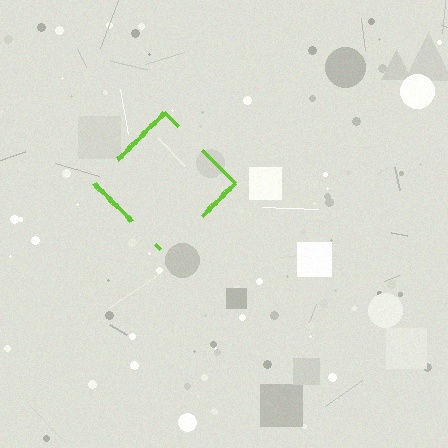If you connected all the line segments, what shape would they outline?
They would outline a diamond.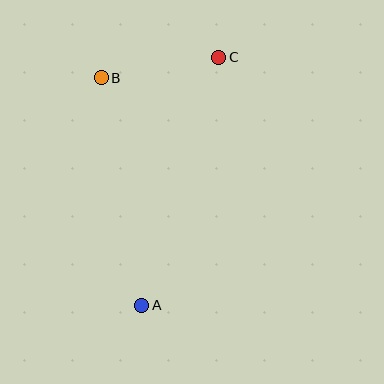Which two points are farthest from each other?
Points A and C are farthest from each other.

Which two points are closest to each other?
Points B and C are closest to each other.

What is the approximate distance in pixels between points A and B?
The distance between A and B is approximately 231 pixels.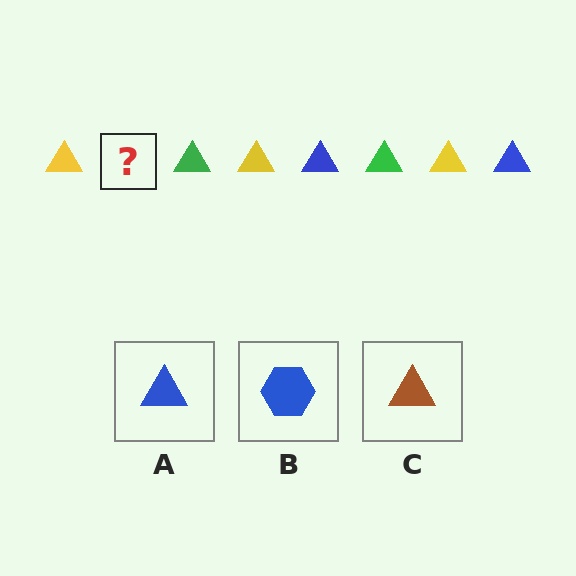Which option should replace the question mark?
Option A.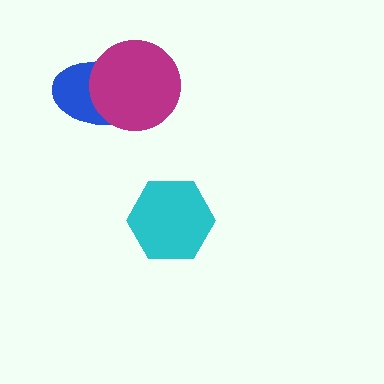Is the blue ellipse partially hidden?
Yes, it is partially covered by another shape.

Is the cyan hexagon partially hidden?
No, no other shape covers it.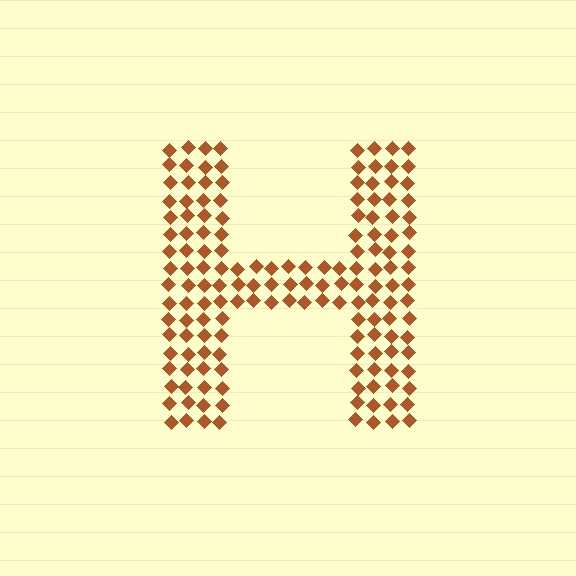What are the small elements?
The small elements are diamonds.